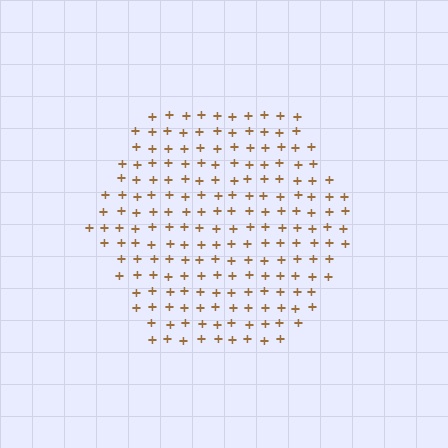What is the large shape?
The large shape is a hexagon.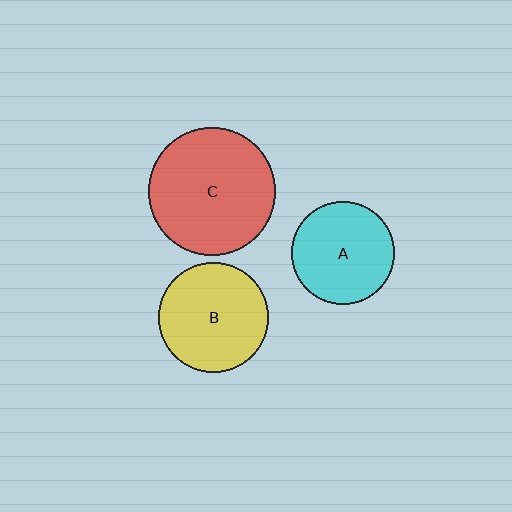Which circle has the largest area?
Circle C (red).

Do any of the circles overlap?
No, none of the circles overlap.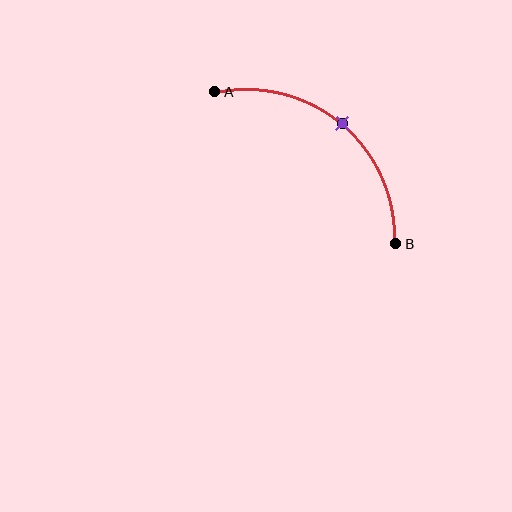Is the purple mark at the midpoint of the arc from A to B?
Yes. The purple mark lies on the arc at equal arc-length from both A and B — it is the arc midpoint.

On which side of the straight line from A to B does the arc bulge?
The arc bulges above and to the right of the straight line connecting A and B.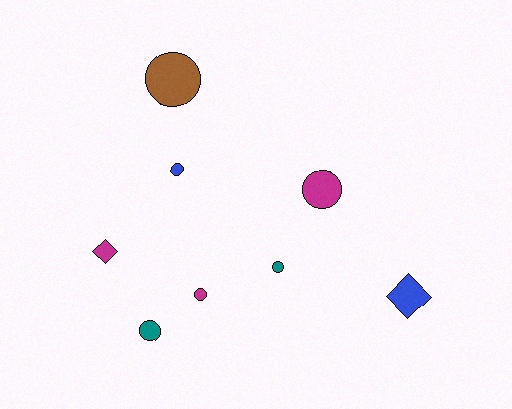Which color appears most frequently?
Magenta, with 3 objects.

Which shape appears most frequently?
Circle, with 6 objects.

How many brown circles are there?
There is 1 brown circle.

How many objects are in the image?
There are 8 objects.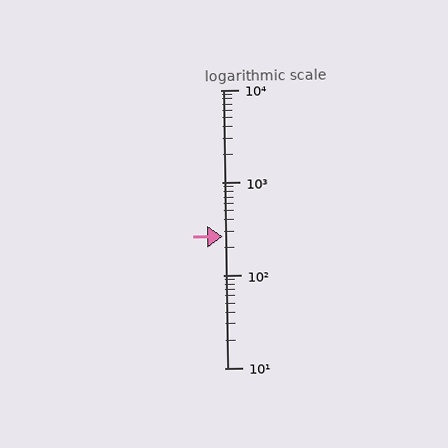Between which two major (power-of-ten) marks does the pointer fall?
The pointer is between 100 and 1000.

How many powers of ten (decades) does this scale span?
The scale spans 3 decades, from 10 to 10000.